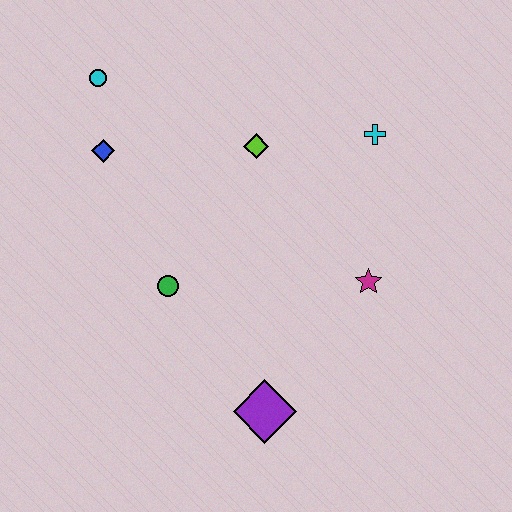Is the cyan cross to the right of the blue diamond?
Yes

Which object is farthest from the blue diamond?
The purple diamond is farthest from the blue diamond.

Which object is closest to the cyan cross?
The lime diamond is closest to the cyan cross.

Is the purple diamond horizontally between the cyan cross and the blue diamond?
Yes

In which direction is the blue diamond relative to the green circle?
The blue diamond is above the green circle.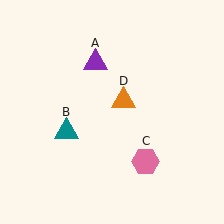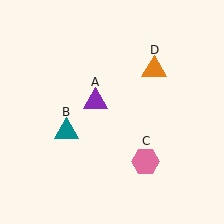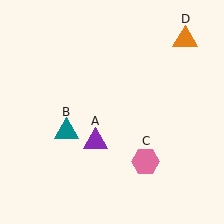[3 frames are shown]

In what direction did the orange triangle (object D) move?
The orange triangle (object D) moved up and to the right.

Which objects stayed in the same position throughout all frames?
Teal triangle (object B) and pink hexagon (object C) remained stationary.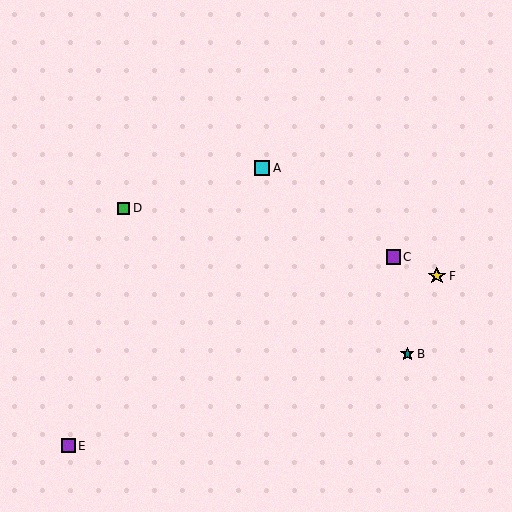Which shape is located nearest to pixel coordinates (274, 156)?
The cyan square (labeled A) at (262, 168) is nearest to that location.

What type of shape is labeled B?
Shape B is a teal star.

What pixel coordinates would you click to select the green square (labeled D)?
Click at (123, 208) to select the green square D.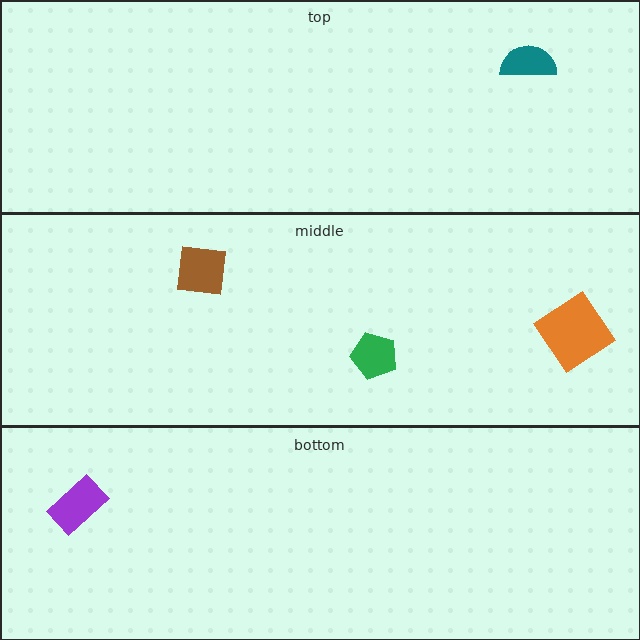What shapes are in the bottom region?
The purple rectangle.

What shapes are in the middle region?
The orange diamond, the green pentagon, the brown square.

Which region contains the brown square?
The middle region.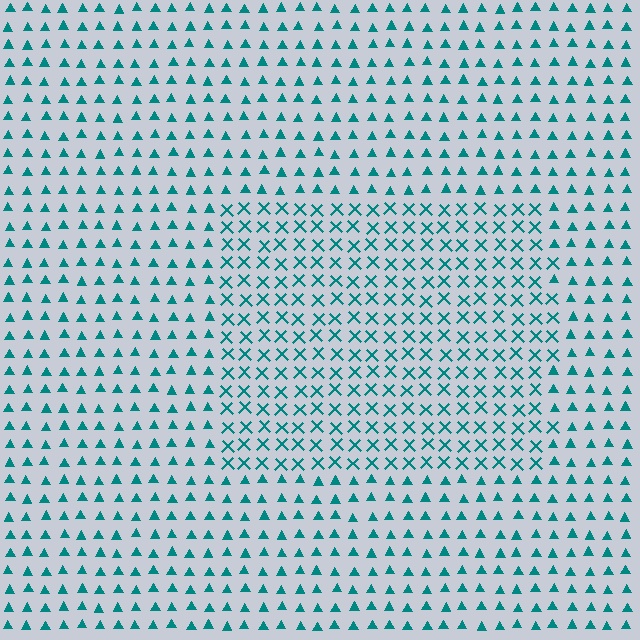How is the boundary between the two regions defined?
The boundary is defined by a change in element shape: X marks inside vs. triangles outside. All elements share the same color and spacing.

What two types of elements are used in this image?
The image uses X marks inside the rectangle region and triangles outside it.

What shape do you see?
I see a rectangle.